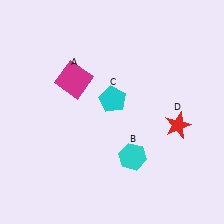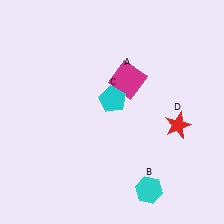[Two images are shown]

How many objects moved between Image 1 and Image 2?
2 objects moved between the two images.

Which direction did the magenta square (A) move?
The magenta square (A) moved right.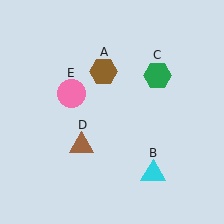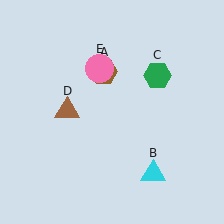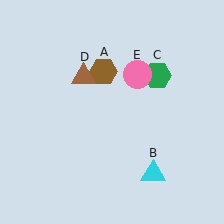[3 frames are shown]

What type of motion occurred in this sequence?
The brown triangle (object D), pink circle (object E) rotated clockwise around the center of the scene.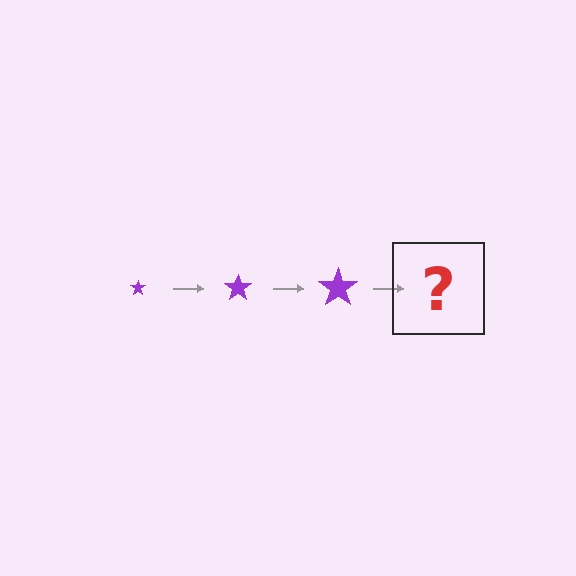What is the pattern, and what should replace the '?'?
The pattern is that the star gets progressively larger each step. The '?' should be a purple star, larger than the previous one.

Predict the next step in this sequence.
The next step is a purple star, larger than the previous one.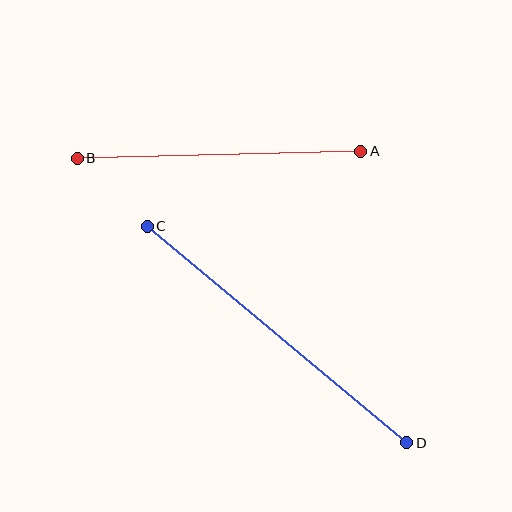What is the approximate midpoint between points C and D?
The midpoint is at approximately (277, 334) pixels.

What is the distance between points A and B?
The distance is approximately 284 pixels.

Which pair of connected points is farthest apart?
Points C and D are farthest apart.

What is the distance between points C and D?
The distance is approximately 338 pixels.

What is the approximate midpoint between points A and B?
The midpoint is at approximately (219, 155) pixels.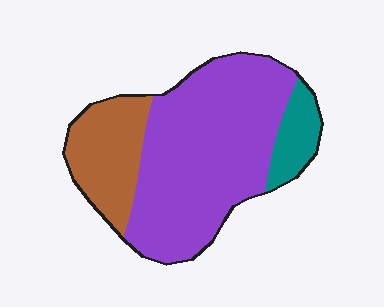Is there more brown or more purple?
Purple.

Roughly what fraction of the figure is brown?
Brown covers 23% of the figure.